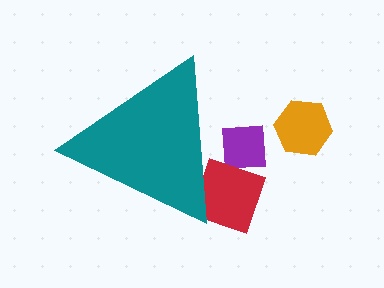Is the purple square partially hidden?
Yes, the purple square is partially hidden behind the teal triangle.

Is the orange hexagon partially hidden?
No, the orange hexagon is fully visible.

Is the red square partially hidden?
Yes, the red square is partially hidden behind the teal triangle.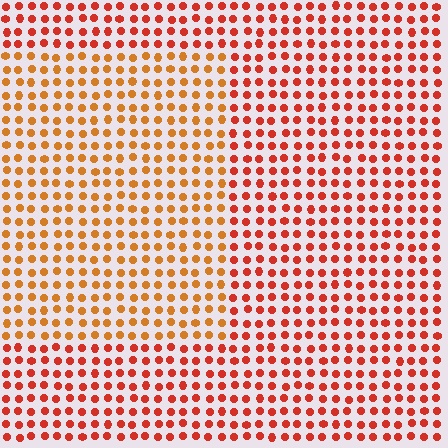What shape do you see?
I see a rectangle.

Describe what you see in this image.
The image is filled with small red elements in a uniform arrangement. A rectangle-shaped region is visible where the elements are tinted to a slightly different hue, forming a subtle color boundary.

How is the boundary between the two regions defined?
The boundary is defined purely by a slight shift in hue (about 27 degrees). Spacing, size, and orientation are identical on both sides.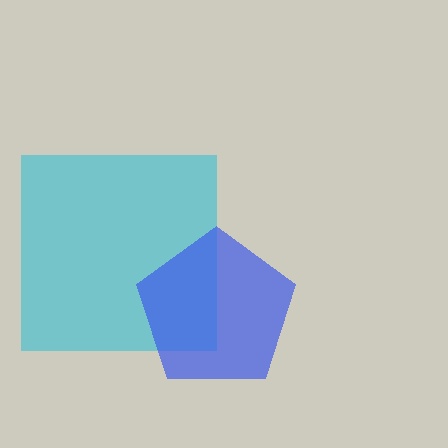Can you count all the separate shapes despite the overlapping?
Yes, there are 2 separate shapes.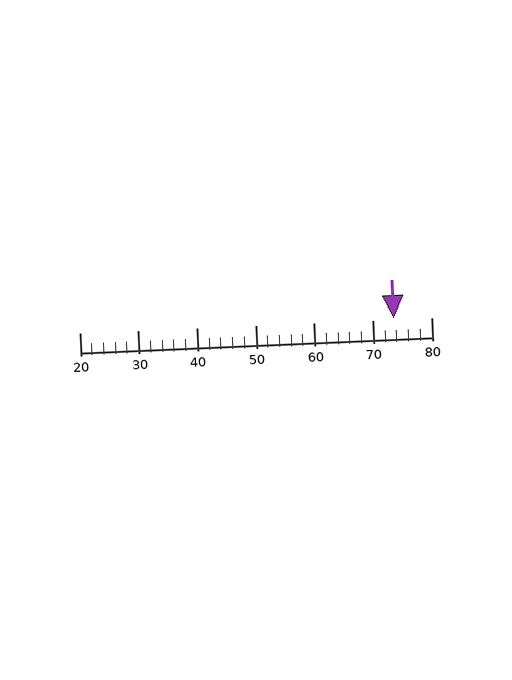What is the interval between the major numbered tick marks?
The major tick marks are spaced 10 units apart.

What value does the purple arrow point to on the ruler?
The purple arrow points to approximately 74.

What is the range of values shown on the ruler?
The ruler shows values from 20 to 80.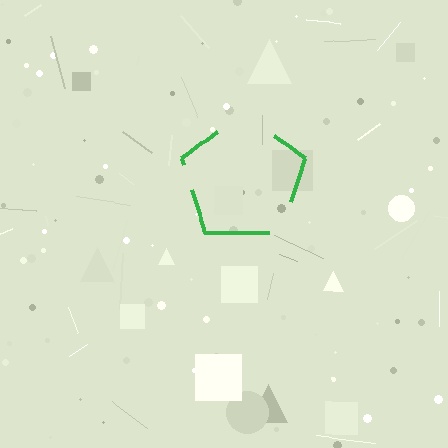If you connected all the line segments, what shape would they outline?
They would outline a pentagon.